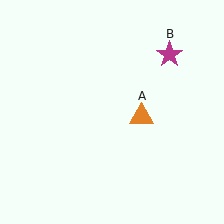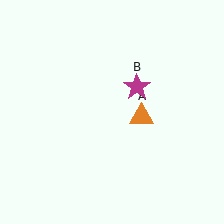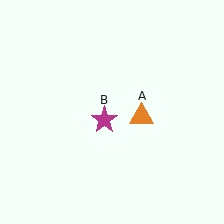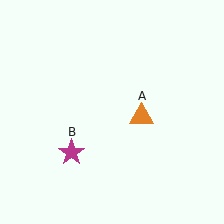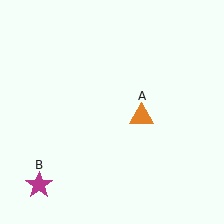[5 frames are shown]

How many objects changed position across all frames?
1 object changed position: magenta star (object B).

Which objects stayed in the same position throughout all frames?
Orange triangle (object A) remained stationary.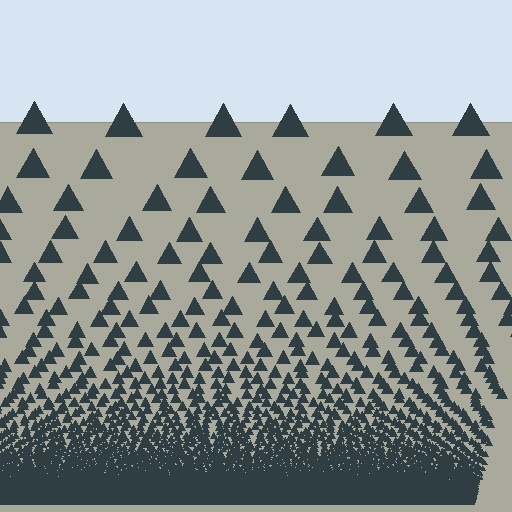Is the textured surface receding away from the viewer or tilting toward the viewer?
The surface appears to tilt toward the viewer. Texture elements get larger and sparser toward the top.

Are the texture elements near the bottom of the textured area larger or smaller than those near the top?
Smaller. The gradient is inverted — elements near the bottom are smaller and denser.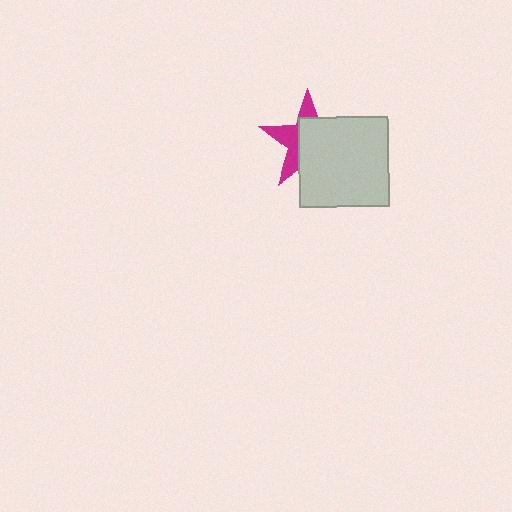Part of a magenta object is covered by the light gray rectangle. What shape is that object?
It is a star.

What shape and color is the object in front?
The object in front is a light gray rectangle.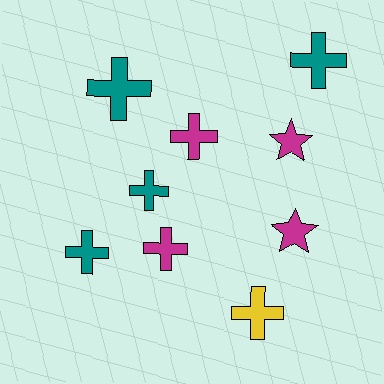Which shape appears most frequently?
Cross, with 7 objects.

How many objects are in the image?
There are 9 objects.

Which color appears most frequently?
Teal, with 4 objects.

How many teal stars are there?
There are no teal stars.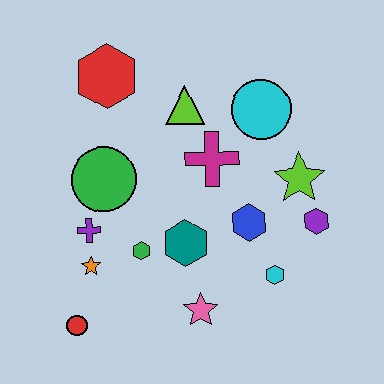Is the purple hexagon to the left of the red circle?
No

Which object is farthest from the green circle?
The purple hexagon is farthest from the green circle.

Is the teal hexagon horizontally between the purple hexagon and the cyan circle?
No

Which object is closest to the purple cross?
The orange star is closest to the purple cross.